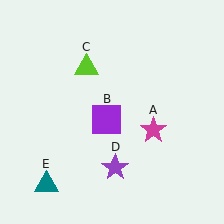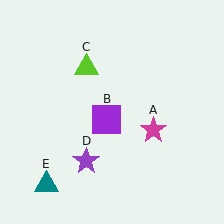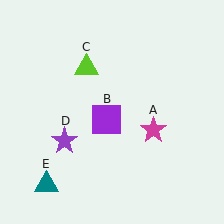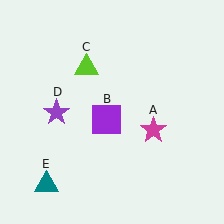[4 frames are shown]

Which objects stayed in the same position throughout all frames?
Magenta star (object A) and purple square (object B) and lime triangle (object C) and teal triangle (object E) remained stationary.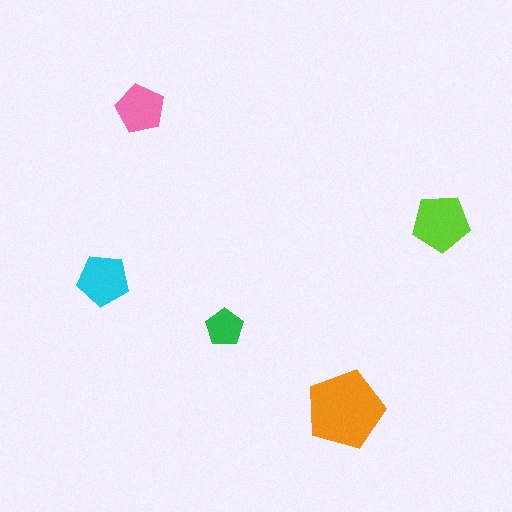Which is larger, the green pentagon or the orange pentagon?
The orange one.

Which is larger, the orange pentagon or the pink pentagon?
The orange one.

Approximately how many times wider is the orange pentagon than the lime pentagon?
About 1.5 times wider.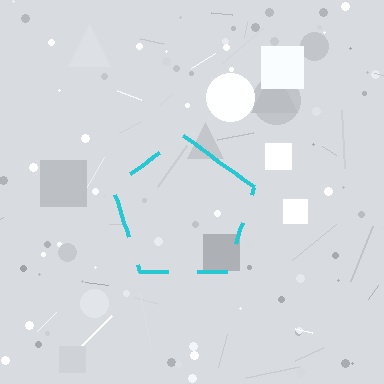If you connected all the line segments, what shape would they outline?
They would outline a pentagon.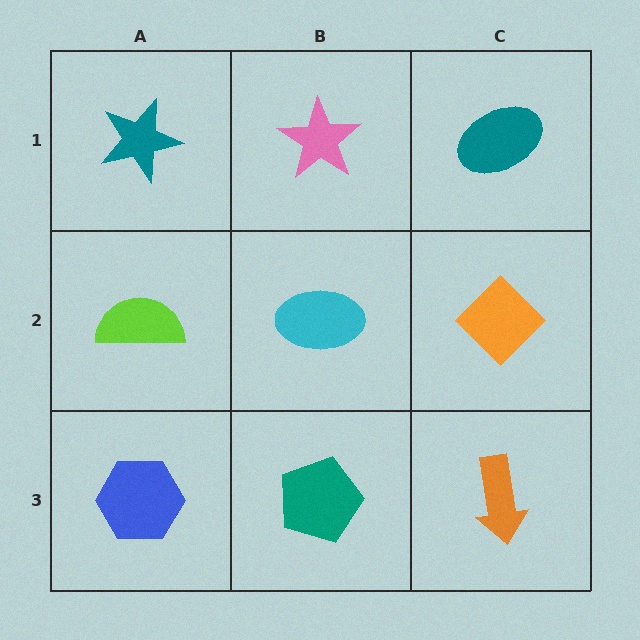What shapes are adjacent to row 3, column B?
A cyan ellipse (row 2, column B), a blue hexagon (row 3, column A), an orange arrow (row 3, column C).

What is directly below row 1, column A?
A lime semicircle.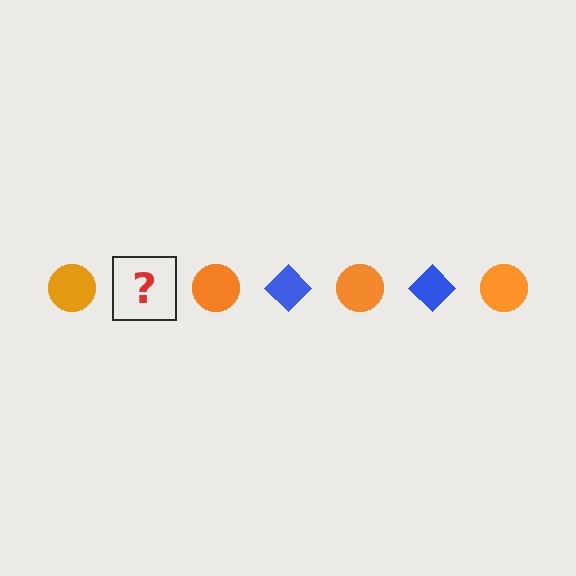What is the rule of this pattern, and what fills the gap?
The rule is that the pattern alternates between orange circle and blue diamond. The gap should be filled with a blue diamond.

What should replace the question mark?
The question mark should be replaced with a blue diamond.